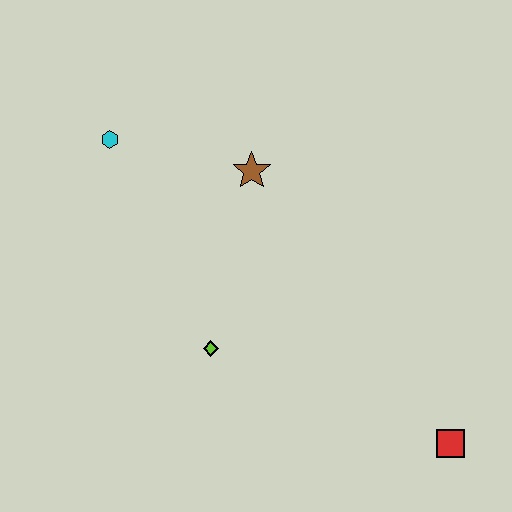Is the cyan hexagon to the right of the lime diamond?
No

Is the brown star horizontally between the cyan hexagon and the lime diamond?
No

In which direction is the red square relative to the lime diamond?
The red square is to the right of the lime diamond.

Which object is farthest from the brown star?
The red square is farthest from the brown star.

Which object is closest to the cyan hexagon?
The brown star is closest to the cyan hexagon.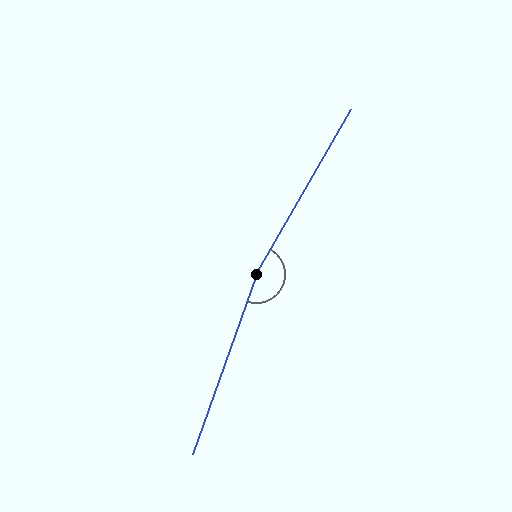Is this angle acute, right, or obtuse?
It is obtuse.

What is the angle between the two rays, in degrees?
Approximately 169 degrees.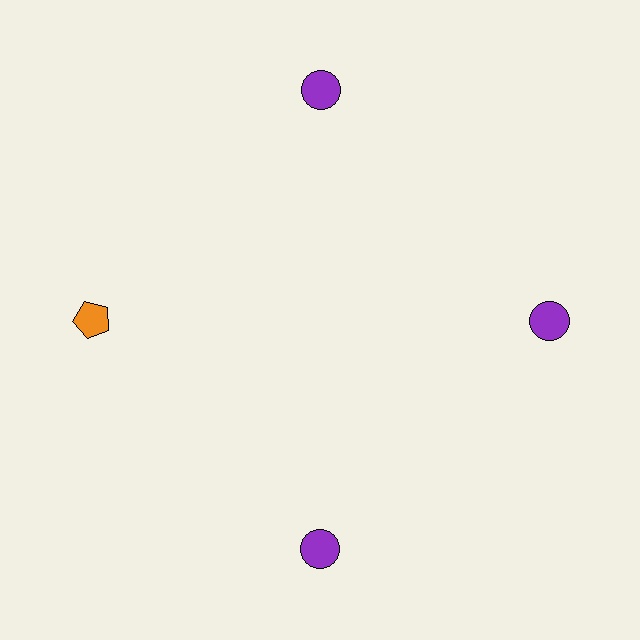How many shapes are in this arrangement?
There are 4 shapes arranged in a ring pattern.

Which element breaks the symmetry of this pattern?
The orange pentagon at roughly the 9 o'clock position breaks the symmetry. All other shapes are purple circles.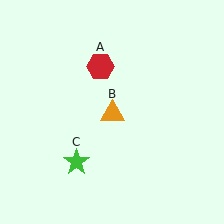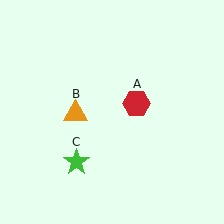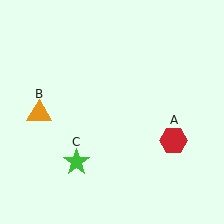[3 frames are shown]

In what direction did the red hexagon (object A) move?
The red hexagon (object A) moved down and to the right.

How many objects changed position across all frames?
2 objects changed position: red hexagon (object A), orange triangle (object B).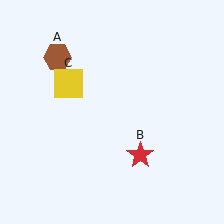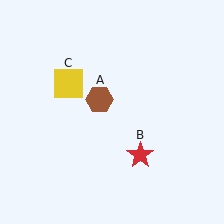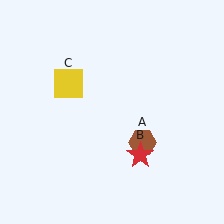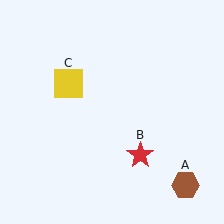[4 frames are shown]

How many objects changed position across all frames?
1 object changed position: brown hexagon (object A).